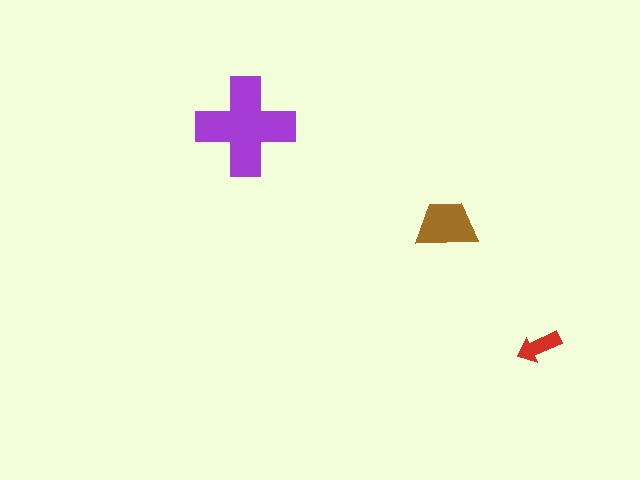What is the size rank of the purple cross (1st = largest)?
1st.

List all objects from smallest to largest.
The red arrow, the brown trapezoid, the purple cross.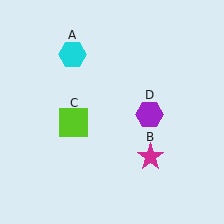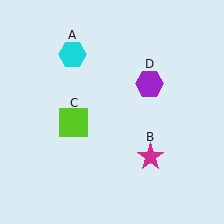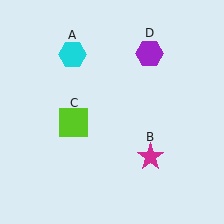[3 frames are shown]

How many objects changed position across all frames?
1 object changed position: purple hexagon (object D).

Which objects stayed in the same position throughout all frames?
Cyan hexagon (object A) and magenta star (object B) and lime square (object C) remained stationary.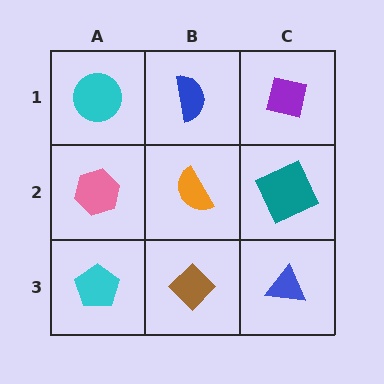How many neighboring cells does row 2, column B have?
4.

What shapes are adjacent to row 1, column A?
A pink hexagon (row 2, column A), a blue semicircle (row 1, column B).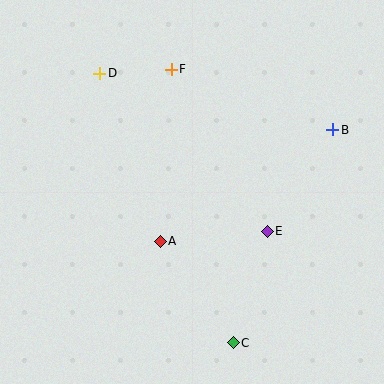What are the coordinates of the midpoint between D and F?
The midpoint between D and F is at (136, 71).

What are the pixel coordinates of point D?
Point D is at (100, 73).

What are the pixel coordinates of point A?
Point A is at (160, 241).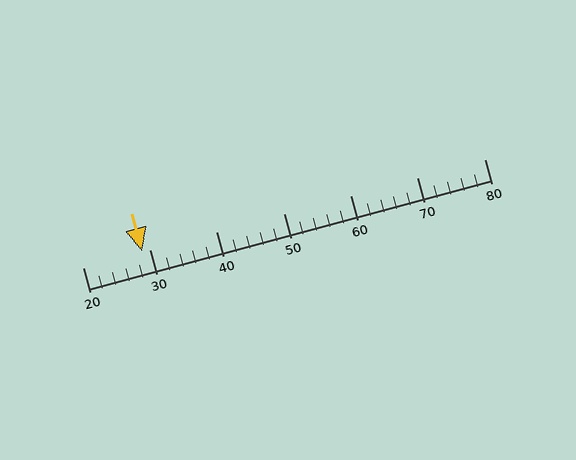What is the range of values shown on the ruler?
The ruler shows values from 20 to 80.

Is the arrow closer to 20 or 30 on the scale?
The arrow is closer to 30.